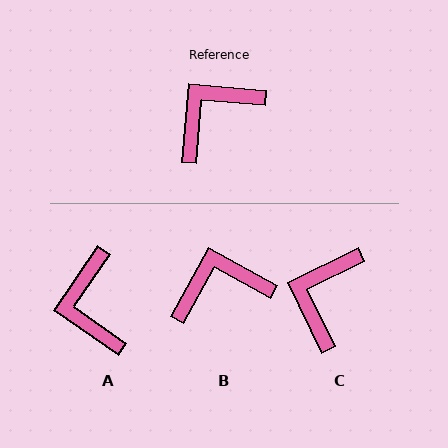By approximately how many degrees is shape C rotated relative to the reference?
Approximately 31 degrees counter-clockwise.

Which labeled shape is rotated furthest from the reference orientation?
A, about 60 degrees away.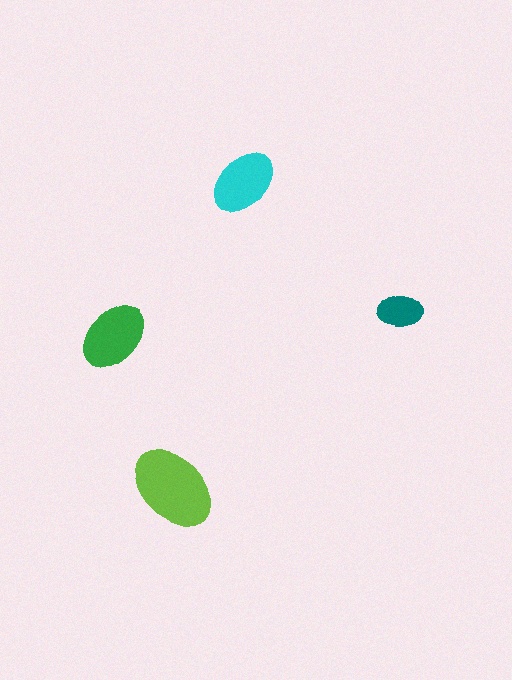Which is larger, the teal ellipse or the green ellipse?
The green one.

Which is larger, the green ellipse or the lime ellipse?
The lime one.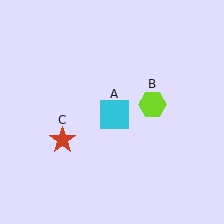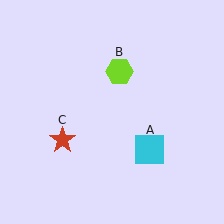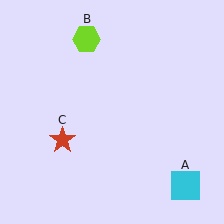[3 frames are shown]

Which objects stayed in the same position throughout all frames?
Red star (object C) remained stationary.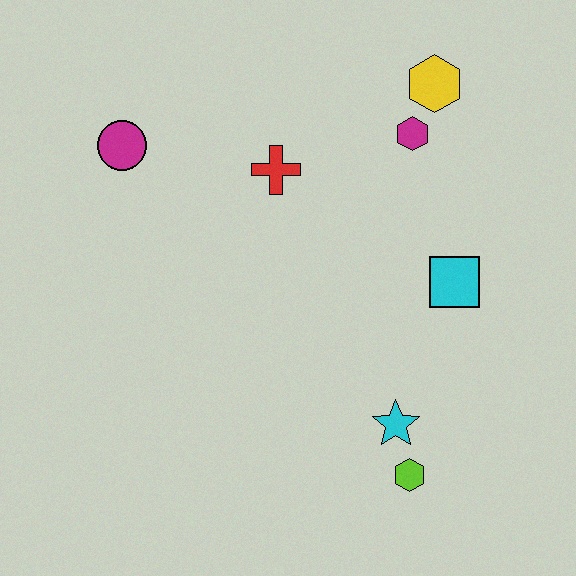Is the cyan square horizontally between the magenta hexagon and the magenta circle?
No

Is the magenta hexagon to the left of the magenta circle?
No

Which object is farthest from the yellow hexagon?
The lime hexagon is farthest from the yellow hexagon.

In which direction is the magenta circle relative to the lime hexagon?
The magenta circle is above the lime hexagon.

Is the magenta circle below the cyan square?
No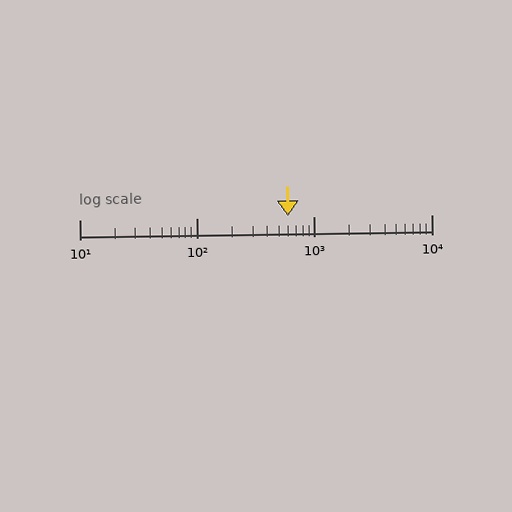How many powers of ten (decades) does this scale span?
The scale spans 3 decades, from 10 to 10000.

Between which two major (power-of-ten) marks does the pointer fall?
The pointer is between 100 and 1000.